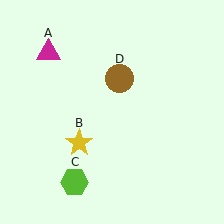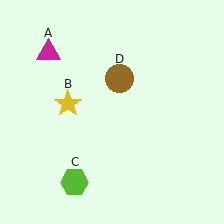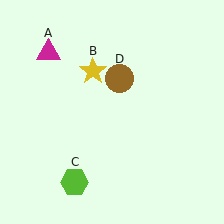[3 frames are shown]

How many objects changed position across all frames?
1 object changed position: yellow star (object B).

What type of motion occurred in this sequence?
The yellow star (object B) rotated clockwise around the center of the scene.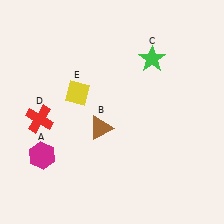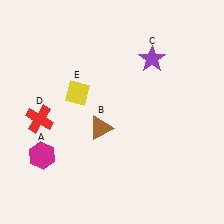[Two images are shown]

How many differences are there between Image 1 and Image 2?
There is 1 difference between the two images.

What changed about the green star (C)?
In Image 1, C is green. In Image 2, it changed to purple.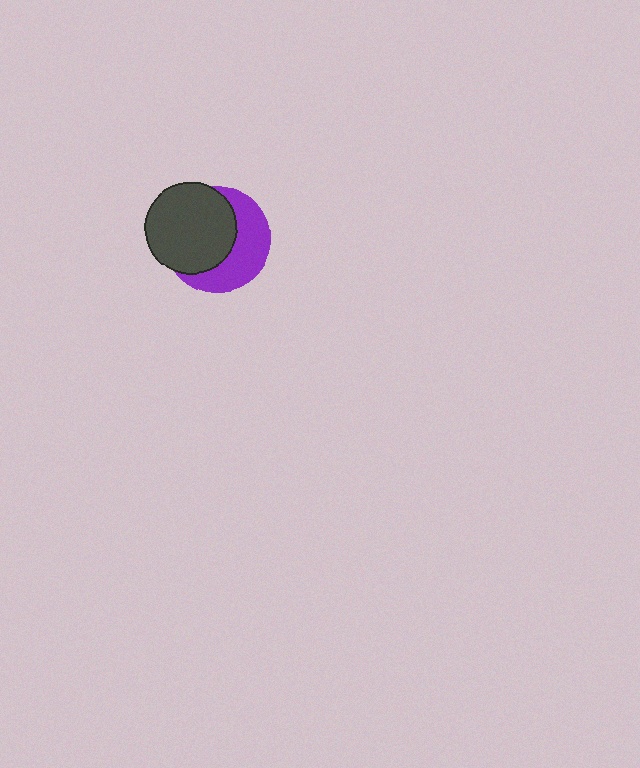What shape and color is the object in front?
The object in front is a dark gray circle.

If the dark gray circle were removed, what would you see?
You would see the complete purple circle.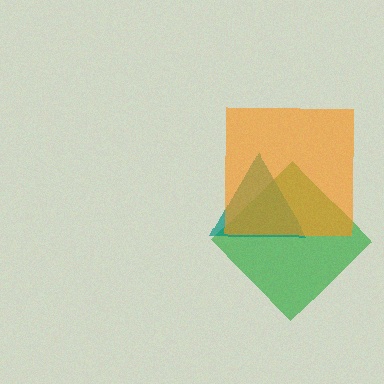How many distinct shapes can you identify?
There are 3 distinct shapes: a green diamond, a teal triangle, an orange square.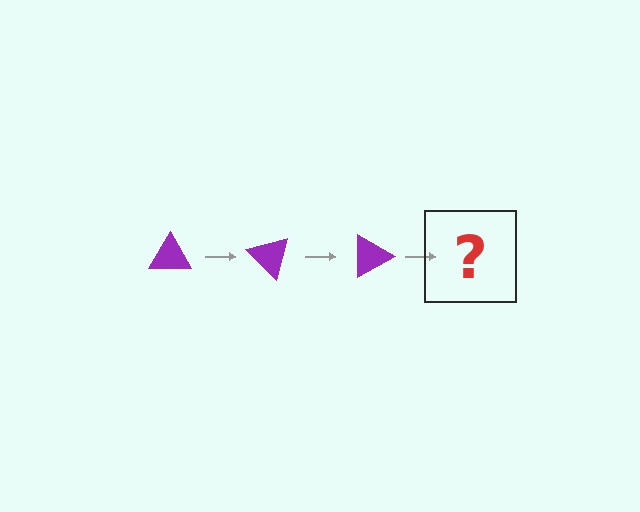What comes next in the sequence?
The next element should be a purple triangle rotated 135 degrees.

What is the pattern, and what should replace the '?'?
The pattern is that the triangle rotates 45 degrees each step. The '?' should be a purple triangle rotated 135 degrees.